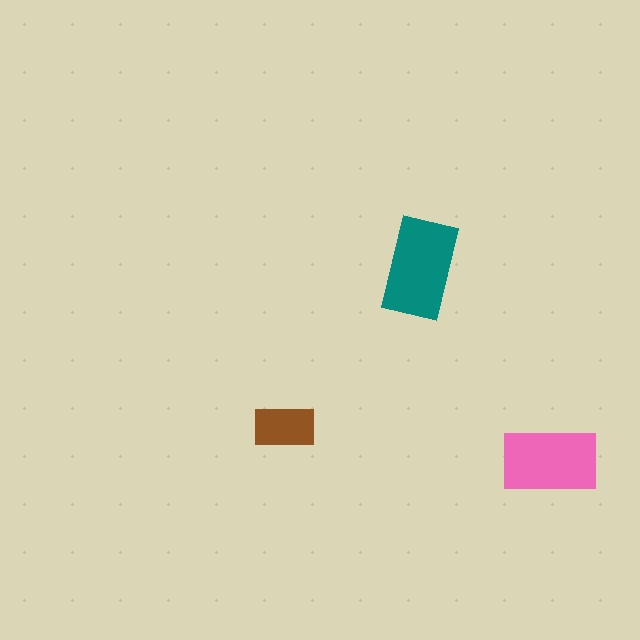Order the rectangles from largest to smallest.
the teal one, the pink one, the brown one.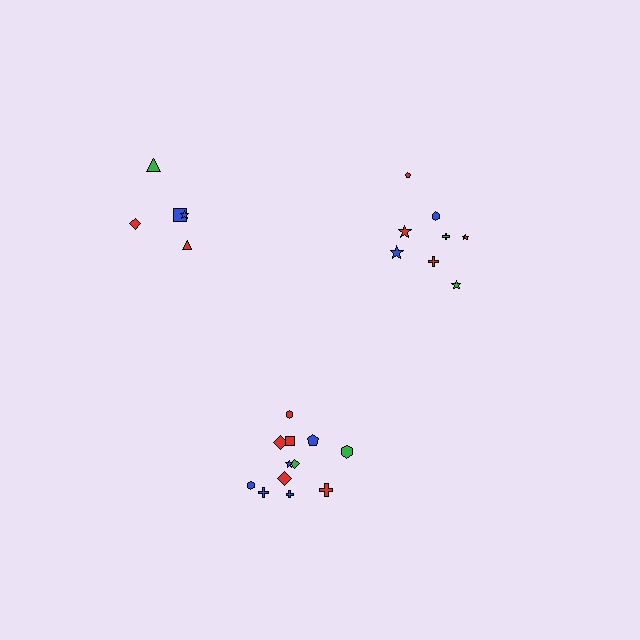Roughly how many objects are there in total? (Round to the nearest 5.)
Roughly 25 objects in total.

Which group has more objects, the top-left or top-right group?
The top-right group.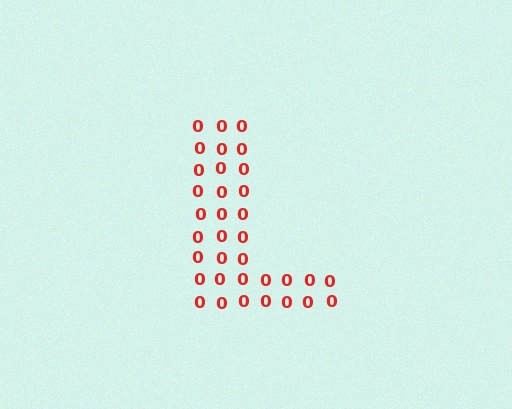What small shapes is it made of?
It is made of small digit 0's.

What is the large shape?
The large shape is the letter L.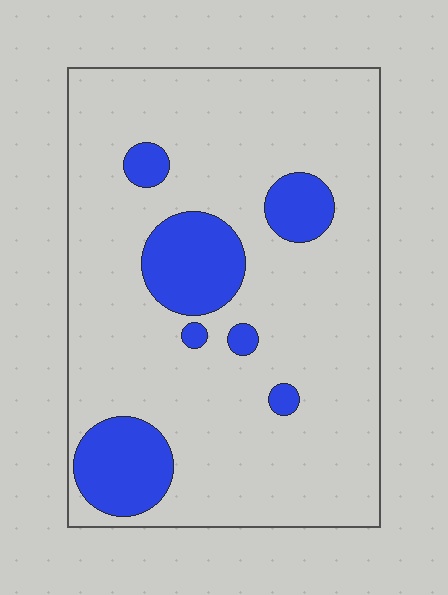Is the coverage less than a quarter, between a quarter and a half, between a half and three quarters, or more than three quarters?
Less than a quarter.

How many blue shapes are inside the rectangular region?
7.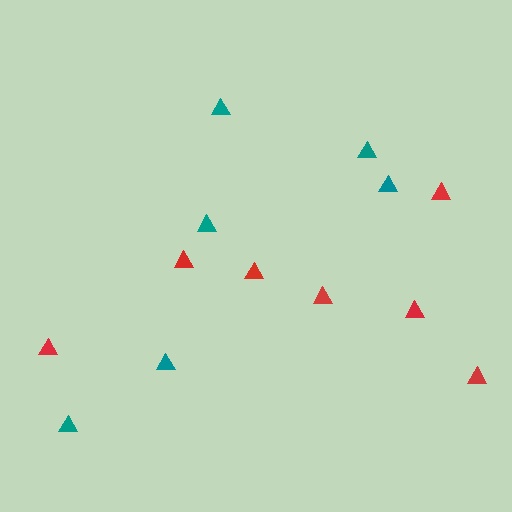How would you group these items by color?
There are 2 groups: one group of red triangles (7) and one group of teal triangles (6).